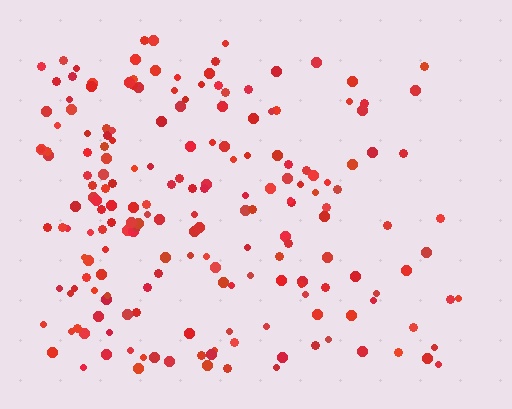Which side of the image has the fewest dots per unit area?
The right.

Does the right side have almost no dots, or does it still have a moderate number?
Still a moderate number, just noticeably fewer than the left.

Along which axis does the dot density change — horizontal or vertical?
Horizontal.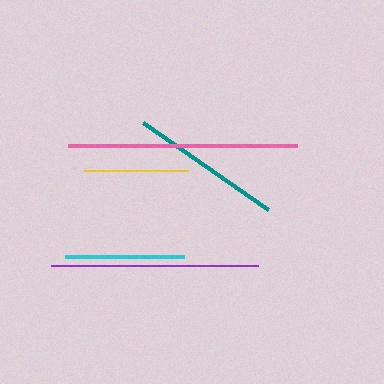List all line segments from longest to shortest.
From longest to shortest: pink, purple, teal, cyan, yellow.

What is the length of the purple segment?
The purple segment is approximately 208 pixels long.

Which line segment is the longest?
The pink line is the longest at approximately 229 pixels.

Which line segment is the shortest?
The yellow line is the shortest at approximately 103 pixels.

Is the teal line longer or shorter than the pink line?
The pink line is longer than the teal line.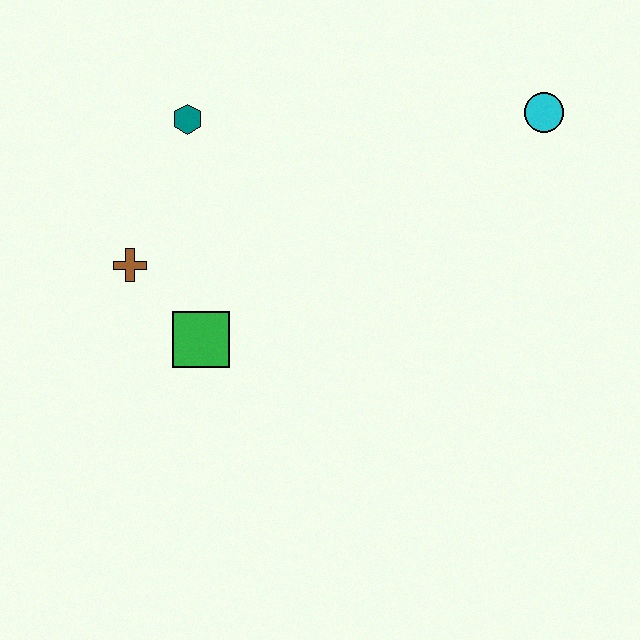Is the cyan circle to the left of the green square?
No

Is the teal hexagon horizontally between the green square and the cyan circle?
No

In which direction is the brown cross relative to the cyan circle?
The brown cross is to the left of the cyan circle.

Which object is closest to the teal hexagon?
The brown cross is closest to the teal hexagon.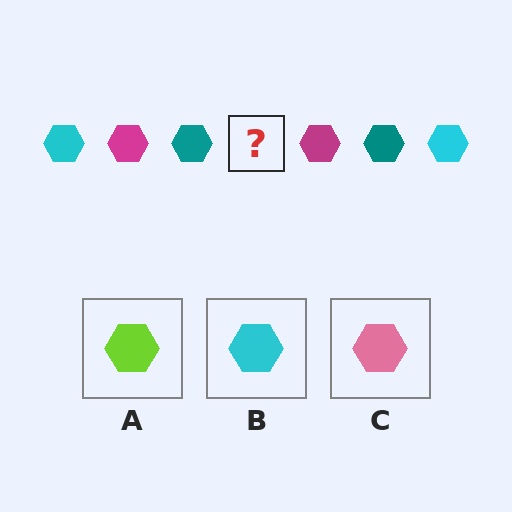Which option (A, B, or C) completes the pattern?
B.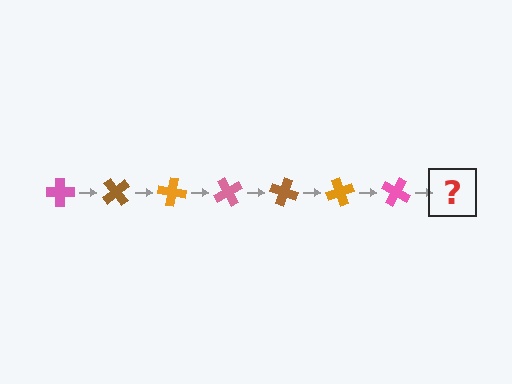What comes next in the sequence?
The next element should be a brown cross, rotated 350 degrees from the start.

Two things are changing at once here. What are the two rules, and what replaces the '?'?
The two rules are that it rotates 50 degrees each step and the color cycles through pink, brown, and orange. The '?' should be a brown cross, rotated 350 degrees from the start.